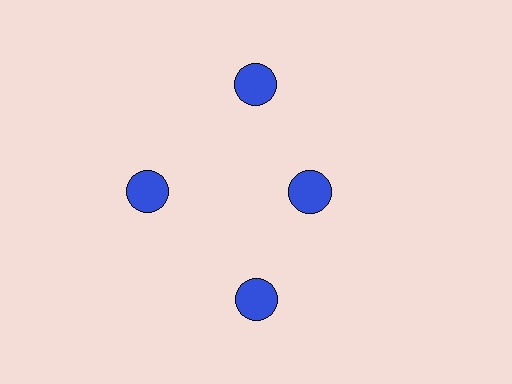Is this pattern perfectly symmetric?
No. The 4 blue circles are arranged in a ring, but one element near the 3 o'clock position is pulled inward toward the center, breaking the 4-fold rotational symmetry.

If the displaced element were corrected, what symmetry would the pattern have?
It would have 4-fold rotational symmetry — the pattern would map onto itself every 90 degrees.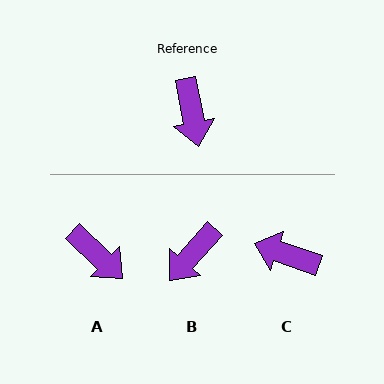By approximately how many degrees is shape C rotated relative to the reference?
Approximately 120 degrees clockwise.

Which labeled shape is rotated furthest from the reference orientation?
C, about 120 degrees away.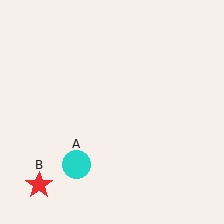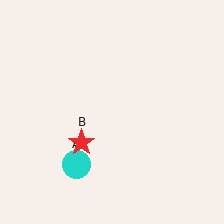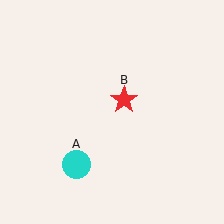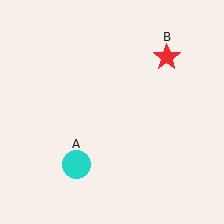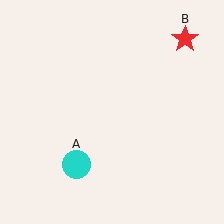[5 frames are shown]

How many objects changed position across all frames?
1 object changed position: red star (object B).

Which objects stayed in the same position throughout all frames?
Cyan circle (object A) remained stationary.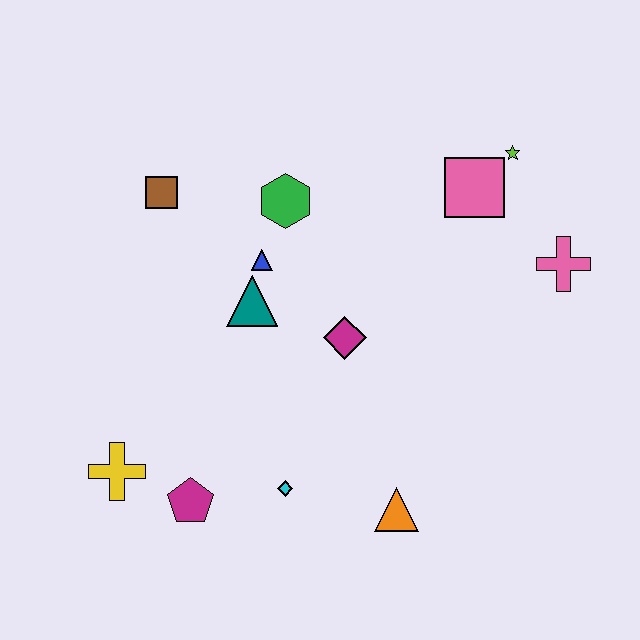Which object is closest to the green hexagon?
The blue triangle is closest to the green hexagon.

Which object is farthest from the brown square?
The pink cross is farthest from the brown square.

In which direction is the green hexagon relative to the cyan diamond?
The green hexagon is above the cyan diamond.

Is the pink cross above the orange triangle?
Yes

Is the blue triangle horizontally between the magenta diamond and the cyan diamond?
No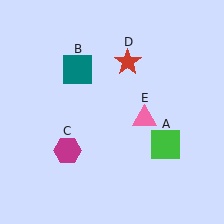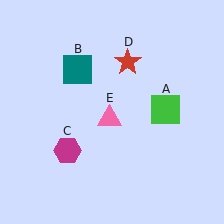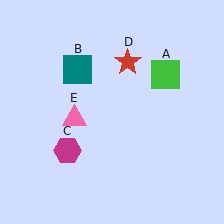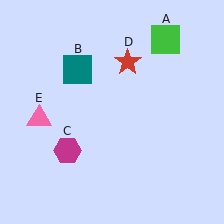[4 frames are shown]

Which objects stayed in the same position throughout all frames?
Teal square (object B) and magenta hexagon (object C) and red star (object D) remained stationary.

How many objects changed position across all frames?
2 objects changed position: green square (object A), pink triangle (object E).